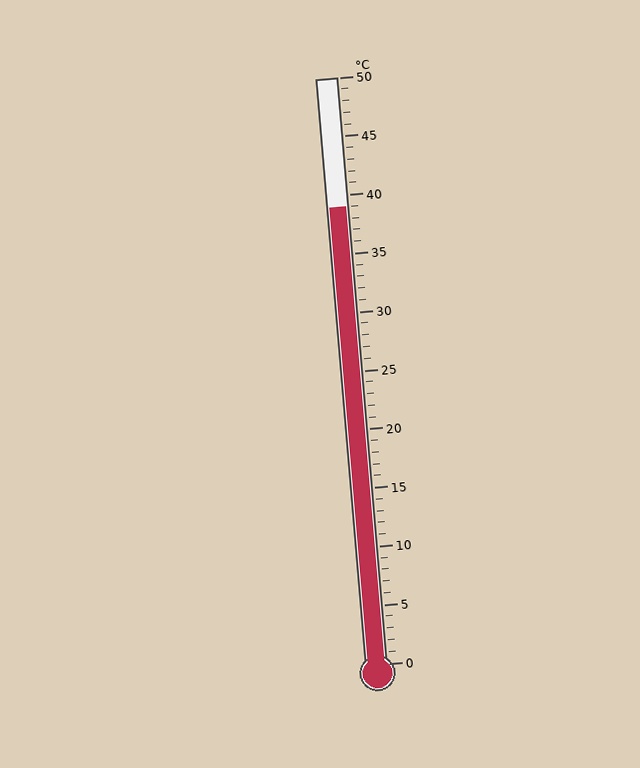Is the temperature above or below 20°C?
The temperature is above 20°C.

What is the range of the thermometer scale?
The thermometer scale ranges from 0°C to 50°C.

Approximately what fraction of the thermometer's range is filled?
The thermometer is filled to approximately 80% of its range.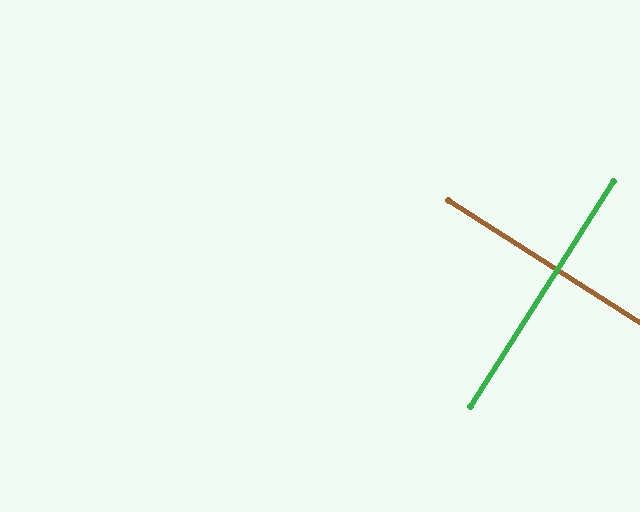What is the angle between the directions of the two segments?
Approximately 90 degrees.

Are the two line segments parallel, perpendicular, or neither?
Perpendicular — they meet at approximately 90°.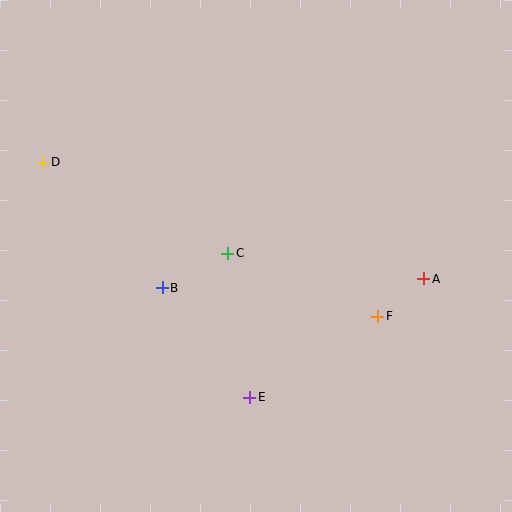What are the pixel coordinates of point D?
Point D is at (43, 162).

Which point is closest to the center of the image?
Point C at (228, 253) is closest to the center.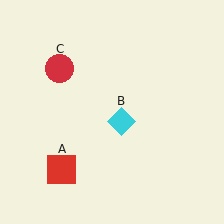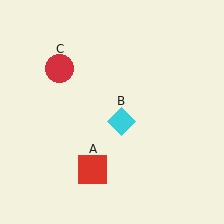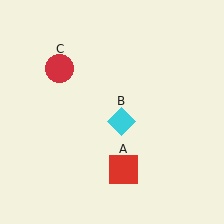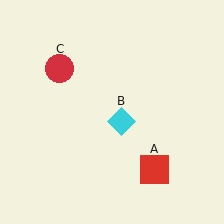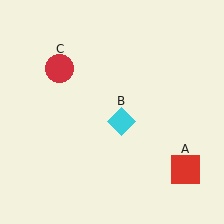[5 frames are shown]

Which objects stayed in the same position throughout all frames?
Cyan diamond (object B) and red circle (object C) remained stationary.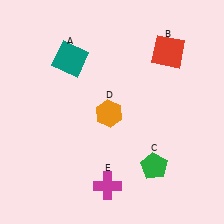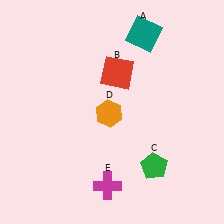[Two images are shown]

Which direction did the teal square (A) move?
The teal square (A) moved right.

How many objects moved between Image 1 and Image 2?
2 objects moved between the two images.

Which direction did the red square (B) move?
The red square (B) moved left.